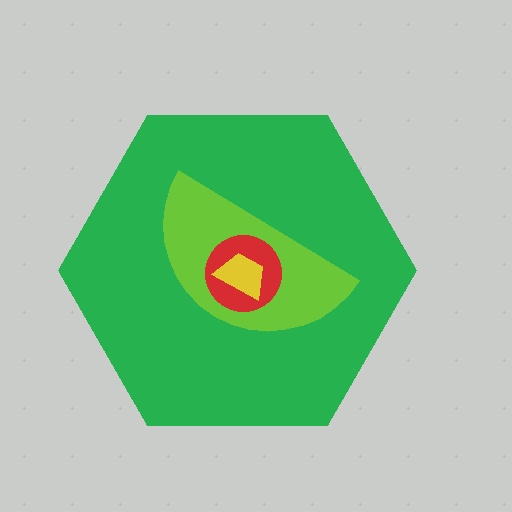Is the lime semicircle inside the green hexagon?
Yes.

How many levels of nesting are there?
4.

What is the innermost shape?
The yellow trapezoid.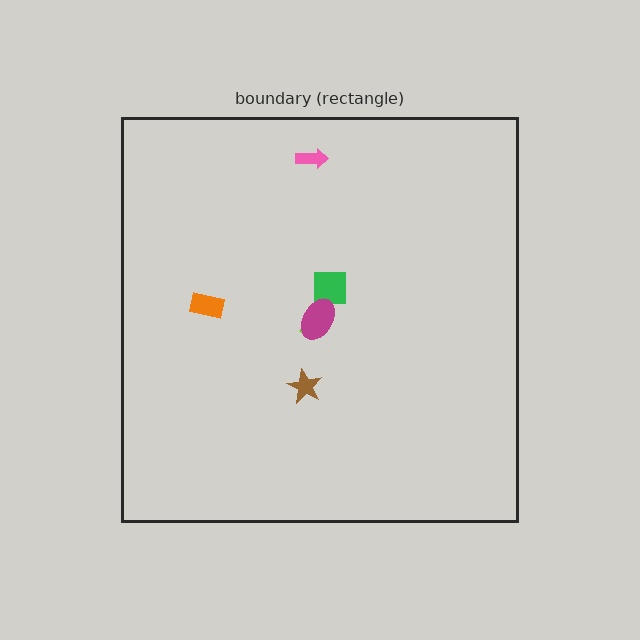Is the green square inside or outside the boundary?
Inside.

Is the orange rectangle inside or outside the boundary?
Inside.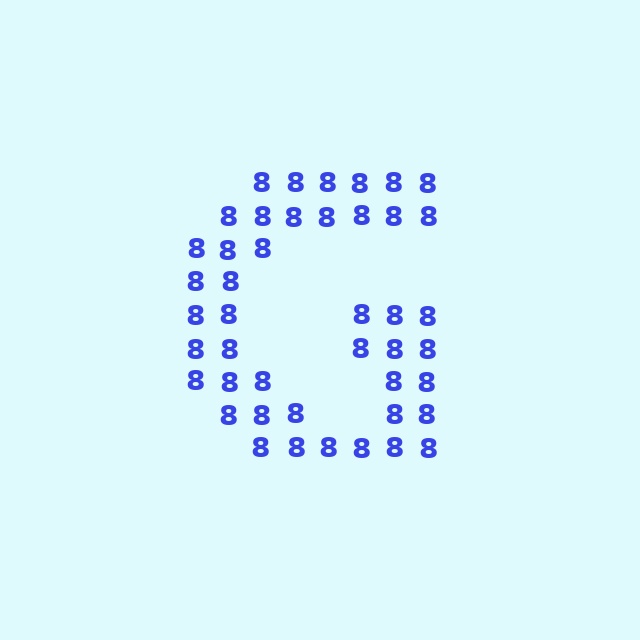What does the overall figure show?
The overall figure shows the letter G.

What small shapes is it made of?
It is made of small digit 8's.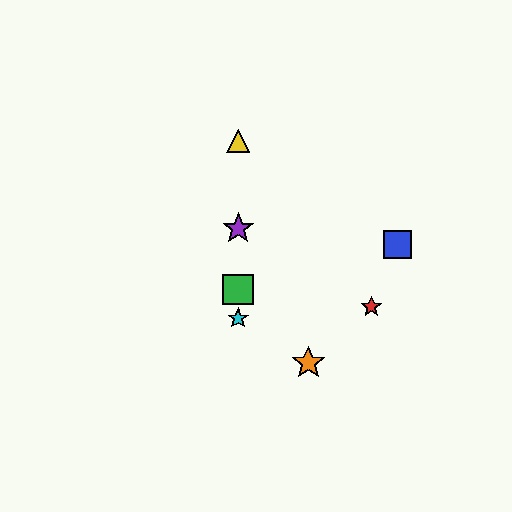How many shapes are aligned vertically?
4 shapes (the green square, the yellow triangle, the purple star, the cyan star) are aligned vertically.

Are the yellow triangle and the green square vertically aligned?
Yes, both are at x≈238.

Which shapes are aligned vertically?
The green square, the yellow triangle, the purple star, the cyan star are aligned vertically.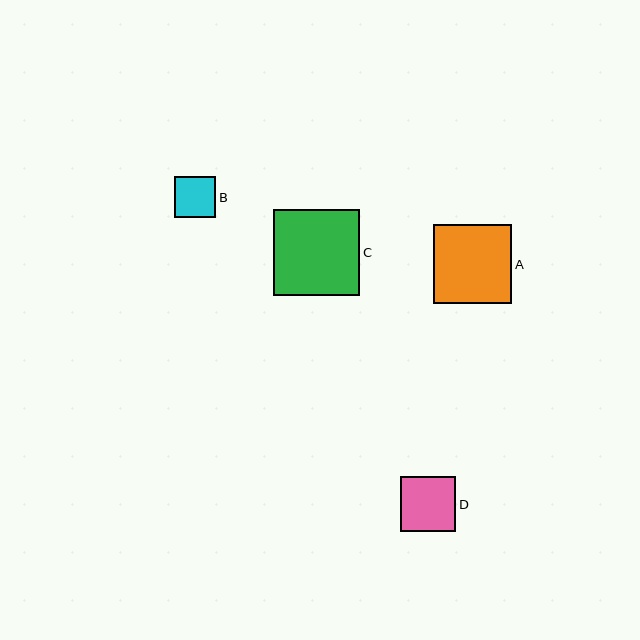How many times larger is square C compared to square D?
Square C is approximately 1.6 times the size of square D.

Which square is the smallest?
Square B is the smallest with a size of approximately 41 pixels.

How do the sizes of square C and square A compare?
Square C and square A are approximately the same size.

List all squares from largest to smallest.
From largest to smallest: C, A, D, B.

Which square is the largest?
Square C is the largest with a size of approximately 86 pixels.